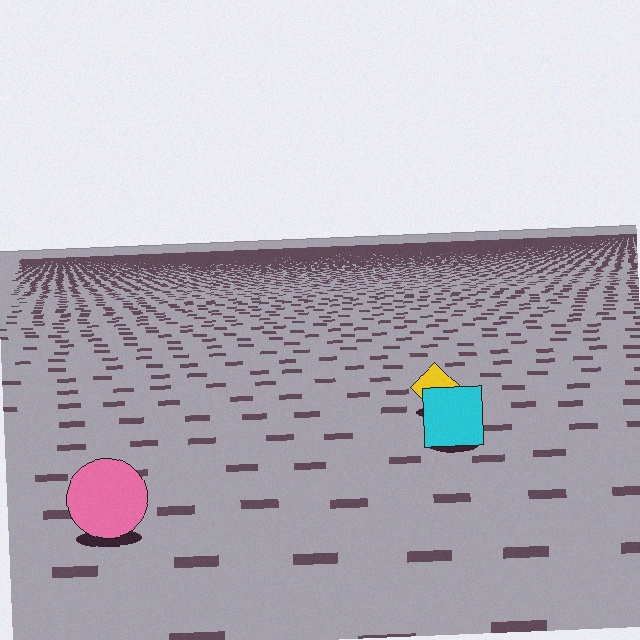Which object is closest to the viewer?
The pink circle is closest. The texture marks near it are larger and more spread out.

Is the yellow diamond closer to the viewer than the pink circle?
No. The pink circle is closer — you can tell from the texture gradient: the ground texture is coarser near it.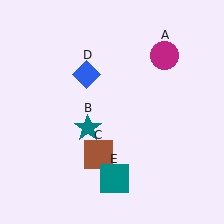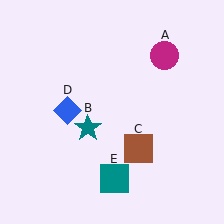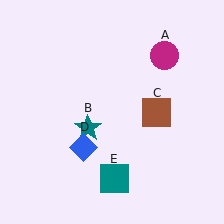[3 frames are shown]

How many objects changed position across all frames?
2 objects changed position: brown square (object C), blue diamond (object D).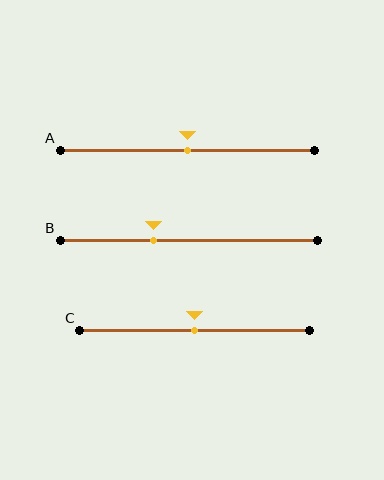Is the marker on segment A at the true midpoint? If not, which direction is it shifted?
Yes, the marker on segment A is at the true midpoint.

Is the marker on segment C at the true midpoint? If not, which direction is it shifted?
Yes, the marker on segment C is at the true midpoint.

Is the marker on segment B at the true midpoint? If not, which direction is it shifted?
No, the marker on segment B is shifted to the left by about 14% of the segment length.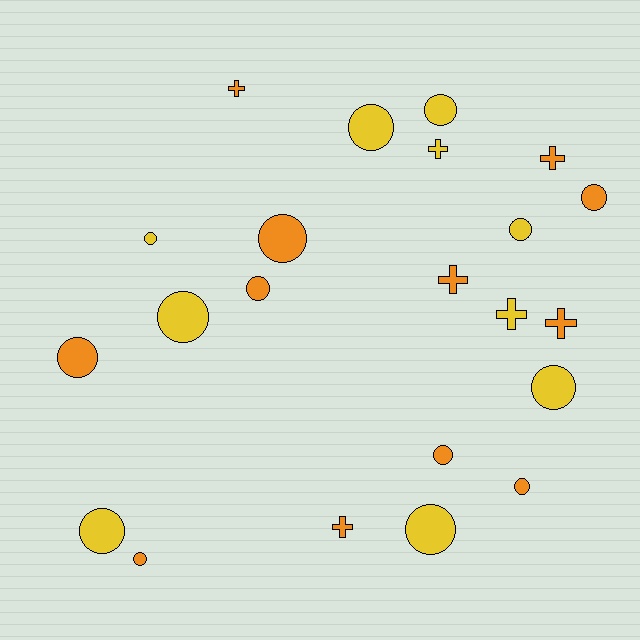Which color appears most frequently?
Orange, with 12 objects.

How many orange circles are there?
There are 7 orange circles.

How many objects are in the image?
There are 22 objects.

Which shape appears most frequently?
Circle, with 15 objects.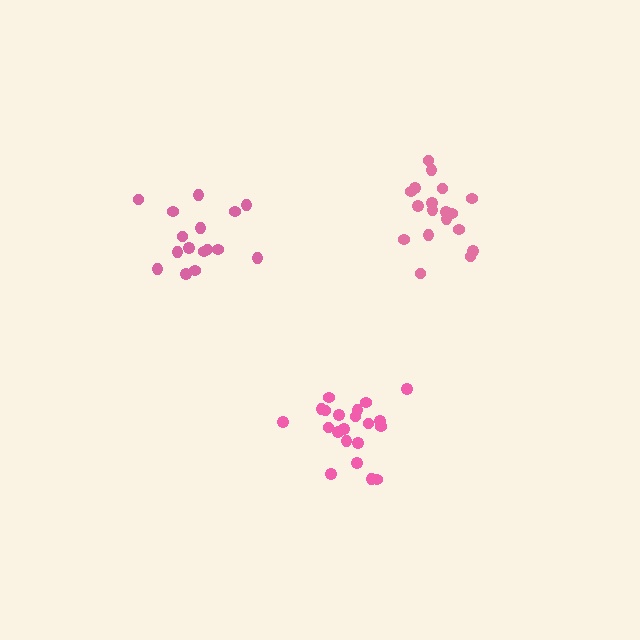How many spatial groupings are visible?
There are 3 spatial groupings.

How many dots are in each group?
Group 1: 16 dots, Group 2: 18 dots, Group 3: 21 dots (55 total).